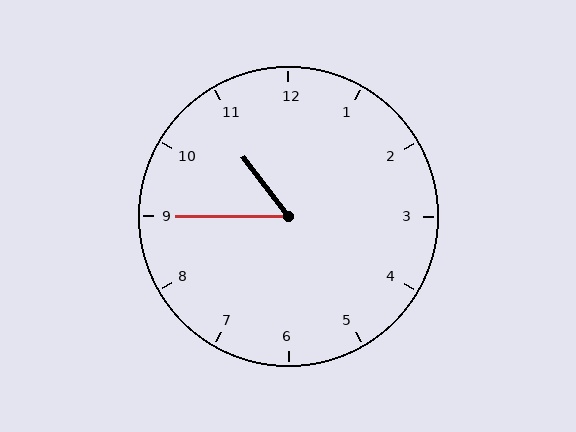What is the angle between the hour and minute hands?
Approximately 52 degrees.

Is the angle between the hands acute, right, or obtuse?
It is acute.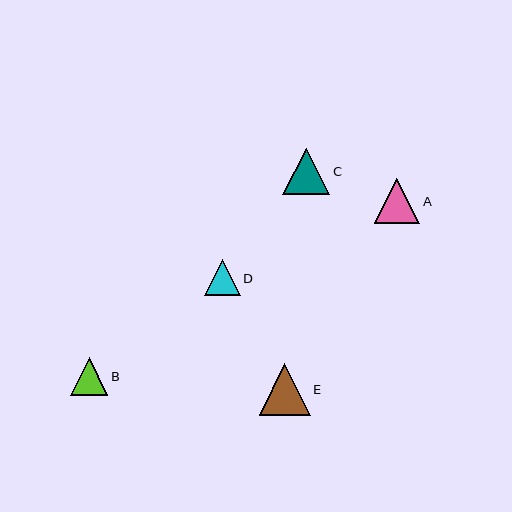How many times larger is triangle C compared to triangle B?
Triangle C is approximately 1.2 times the size of triangle B.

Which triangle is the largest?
Triangle E is the largest with a size of approximately 51 pixels.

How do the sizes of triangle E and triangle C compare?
Triangle E and triangle C are approximately the same size.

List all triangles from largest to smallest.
From largest to smallest: E, C, A, B, D.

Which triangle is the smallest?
Triangle D is the smallest with a size of approximately 36 pixels.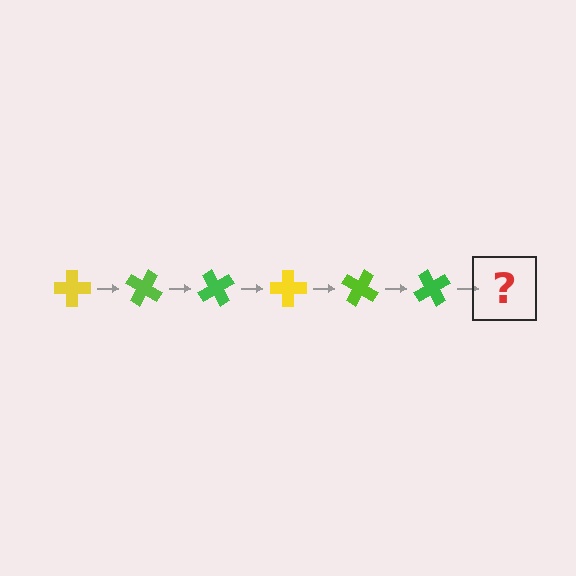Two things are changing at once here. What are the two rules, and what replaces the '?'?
The two rules are that it rotates 30 degrees each step and the color cycles through yellow, lime, and green. The '?' should be a yellow cross, rotated 180 degrees from the start.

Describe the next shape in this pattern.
It should be a yellow cross, rotated 180 degrees from the start.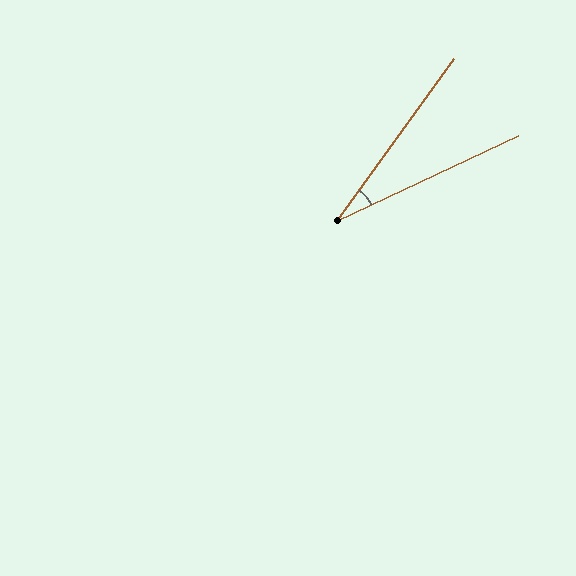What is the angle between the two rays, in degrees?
Approximately 29 degrees.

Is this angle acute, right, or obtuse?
It is acute.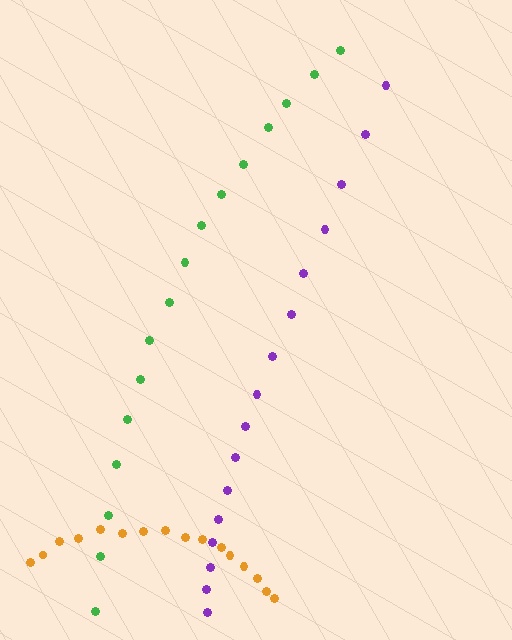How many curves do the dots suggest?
There are 3 distinct paths.